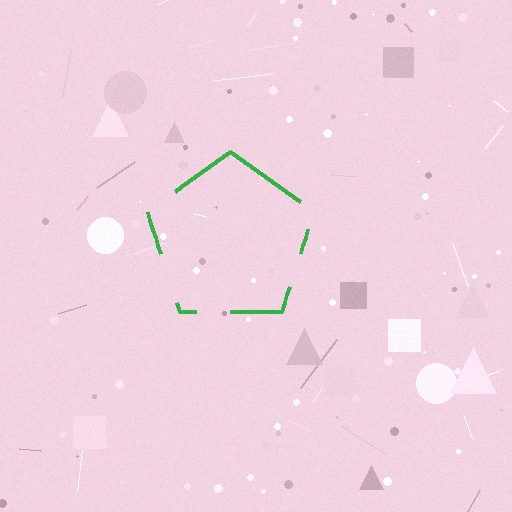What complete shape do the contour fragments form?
The contour fragments form a pentagon.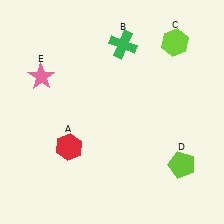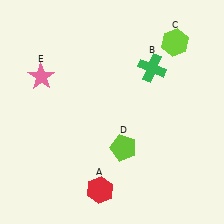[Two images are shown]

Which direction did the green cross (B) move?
The green cross (B) moved right.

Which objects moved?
The objects that moved are: the red hexagon (A), the green cross (B), the lime pentagon (D).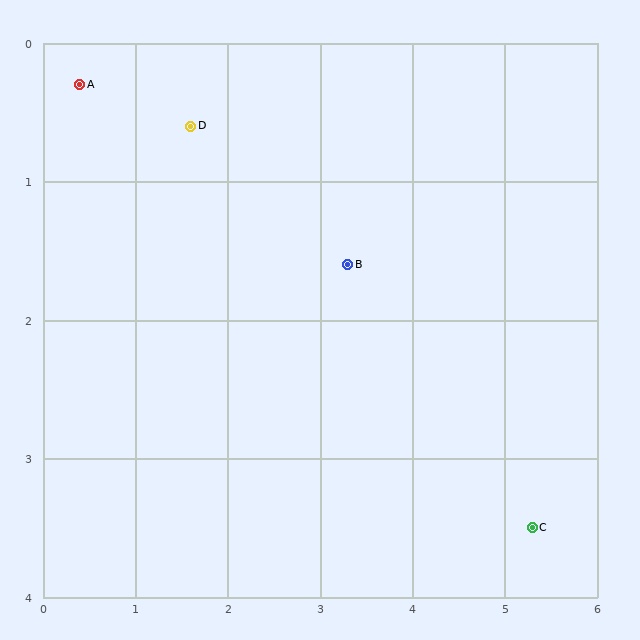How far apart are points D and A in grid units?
Points D and A are about 1.2 grid units apart.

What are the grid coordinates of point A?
Point A is at approximately (0.4, 0.3).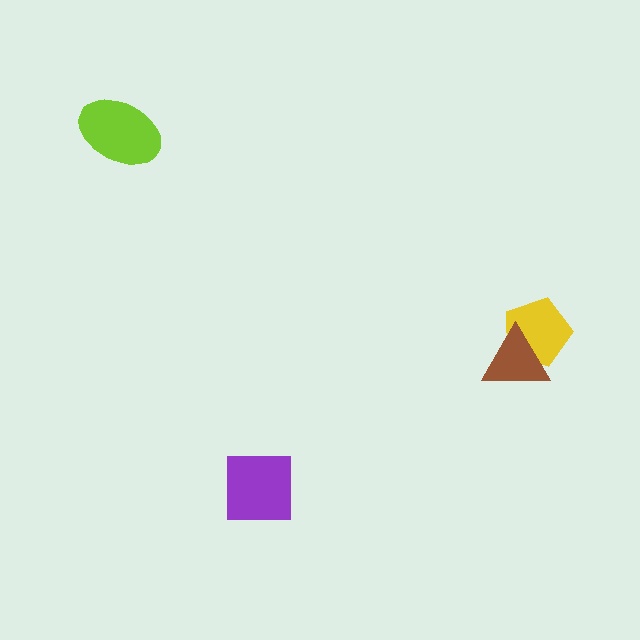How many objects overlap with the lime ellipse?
0 objects overlap with the lime ellipse.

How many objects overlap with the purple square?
0 objects overlap with the purple square.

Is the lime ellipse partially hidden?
No, no other shape covers it.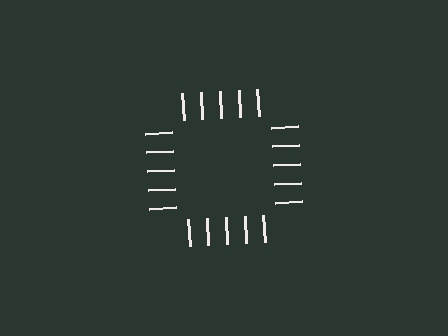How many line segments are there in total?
20 — 5 along each of the 4 edges.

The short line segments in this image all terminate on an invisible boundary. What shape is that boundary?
An illusory square — the line segments terminate on its edges but no continuous stroke is drawn.